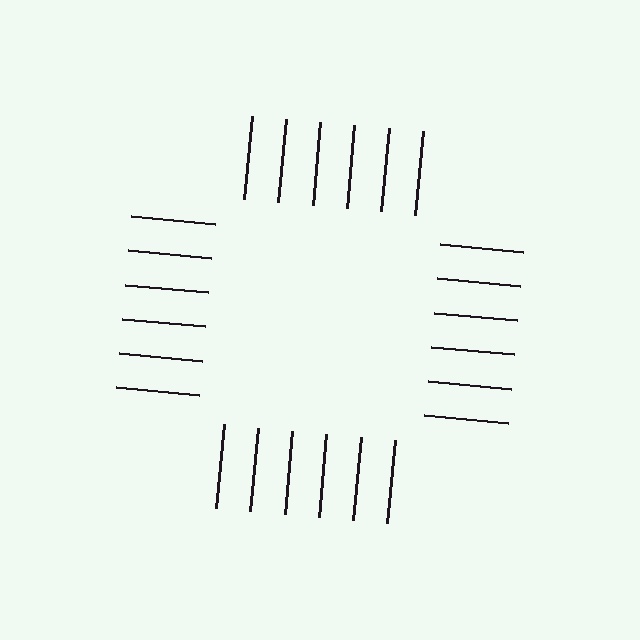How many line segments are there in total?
24 — 6 along each of the 4 edges.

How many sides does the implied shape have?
4 sides — the line-ends trace a square.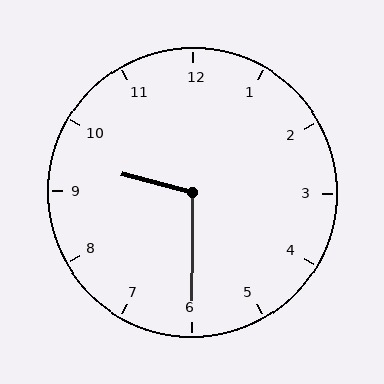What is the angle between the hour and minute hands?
Approximately 105 degrees.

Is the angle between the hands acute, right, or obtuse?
It is obtuse.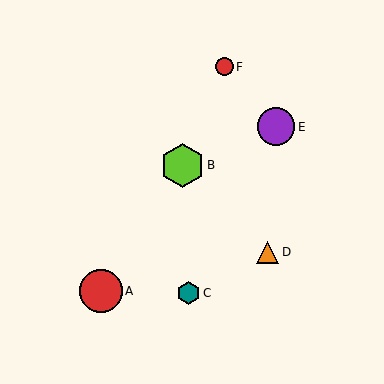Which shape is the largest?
The lime hexagon (labeled B) is the largest.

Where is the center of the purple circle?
The center of the purple circle is at (276, 127).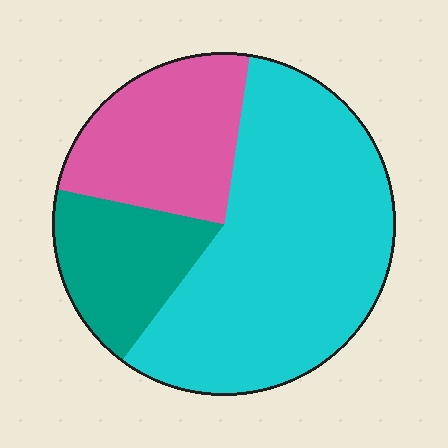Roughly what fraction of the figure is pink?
Pink covers around 25% of the figure.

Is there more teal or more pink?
Pink.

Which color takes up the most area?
Cyan, at roughly 60%.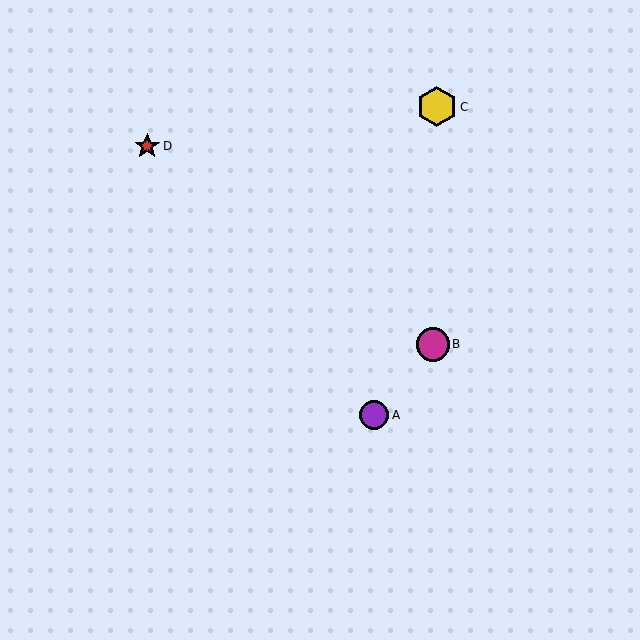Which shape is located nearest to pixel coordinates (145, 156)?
The red star (labeled D) at (147, 146) is nearest to that location.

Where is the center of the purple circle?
The center of the purple circle is at (374, 415).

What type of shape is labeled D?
Shape D is a red star.